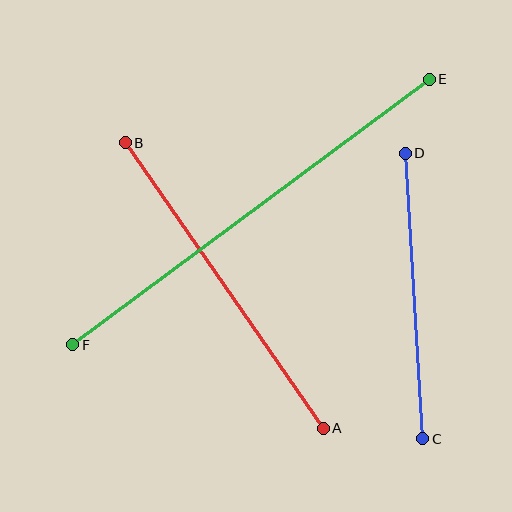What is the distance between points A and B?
The distance is approximately 347 pixels.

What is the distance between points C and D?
The distance is approximately 286 pixels.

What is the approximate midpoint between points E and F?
The midpoint is at approximately (251, 212) pixels.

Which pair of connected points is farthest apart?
Points E and F are farthest apart.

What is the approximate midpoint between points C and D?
The midpoint is at approximately (414, 296) pixels.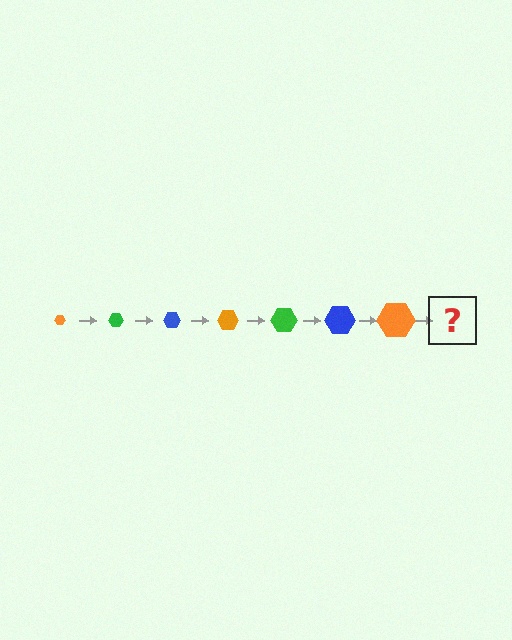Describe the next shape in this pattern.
It should be a green hexagon, larger than the previous one.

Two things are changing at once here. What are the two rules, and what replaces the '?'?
The two rules are that the hexagon grows larger each step and the color cycles through orange, green, and blue. The '?' should be a green hexagon, larger than the previous one.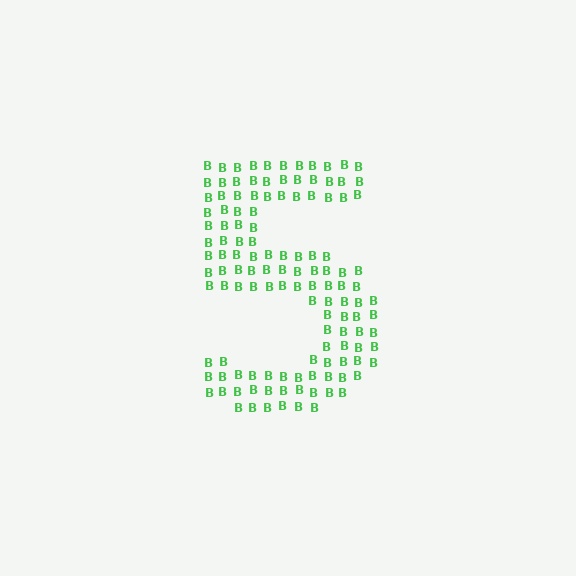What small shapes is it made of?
It is made of small letter B's.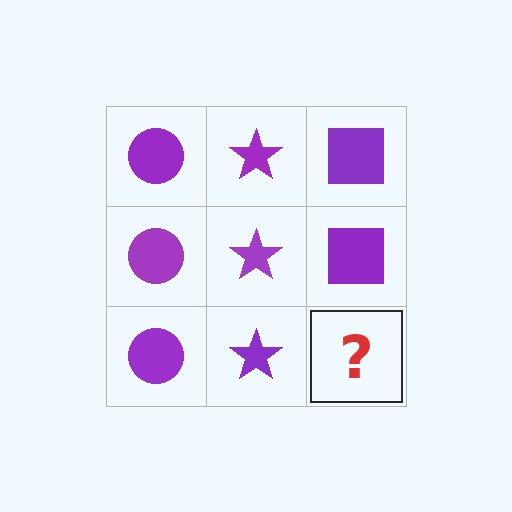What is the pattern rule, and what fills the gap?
The rule is that each column has a consistent shape. The gap should be filled with a purple square.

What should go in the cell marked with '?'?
The missing cell should contain a purple square.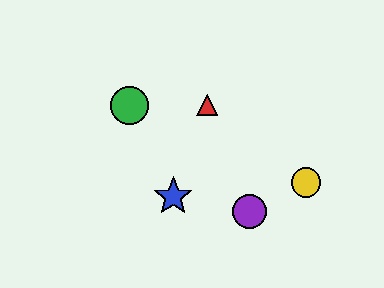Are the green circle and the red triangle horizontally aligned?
Yes, both are at y≈105.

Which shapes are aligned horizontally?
The red triangle, the green circle are aligned horizontally.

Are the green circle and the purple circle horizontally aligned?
No, the green circle is at y≈105 and the purple circle is at y≈212.